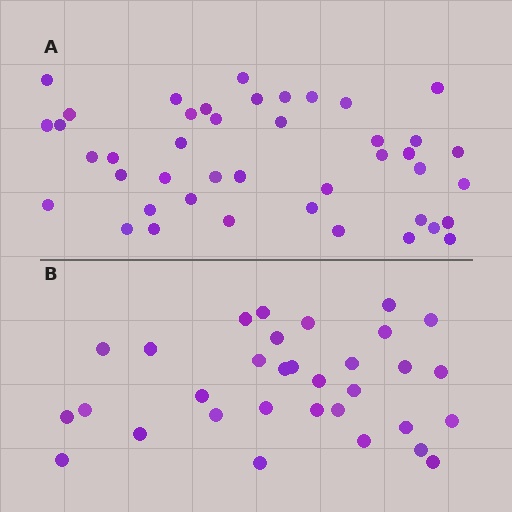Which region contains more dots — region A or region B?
Region A (the top region) has more dots.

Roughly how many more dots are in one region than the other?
Region A has roughly 12 or so more dots than region B.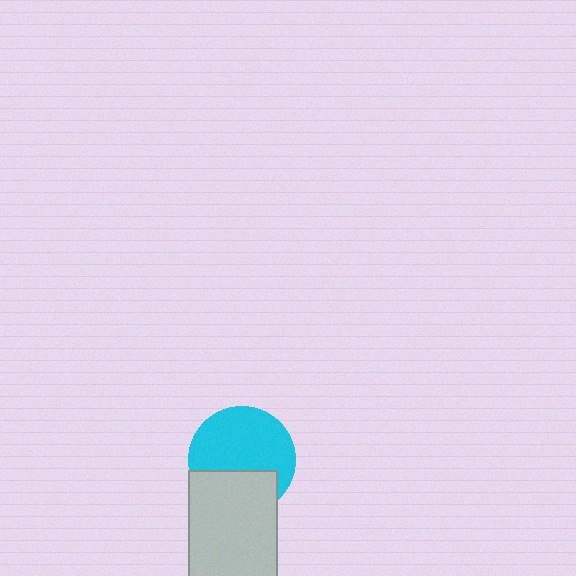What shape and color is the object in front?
The object in front is a light gray rectangle.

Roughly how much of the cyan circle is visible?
About half of it is visible (roughly 65%).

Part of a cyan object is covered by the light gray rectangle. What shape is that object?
It is a circle.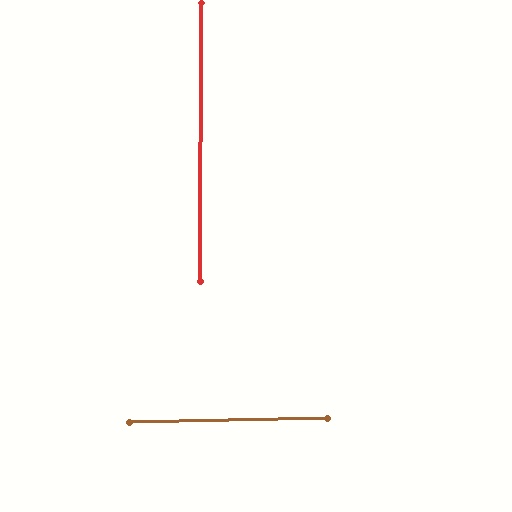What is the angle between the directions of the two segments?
Approximately 89 degrees.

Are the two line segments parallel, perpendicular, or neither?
Perpendicular — they meet at approximately 89°.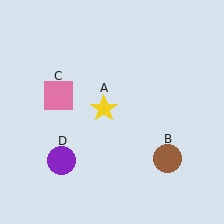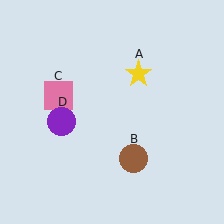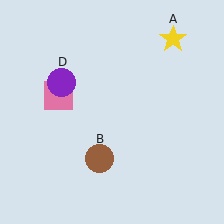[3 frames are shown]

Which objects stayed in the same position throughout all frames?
Pink square (object C) remained stationary.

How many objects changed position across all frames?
3 objects changed position: yellow star (object A), brown circle (object B), purple circle (object D).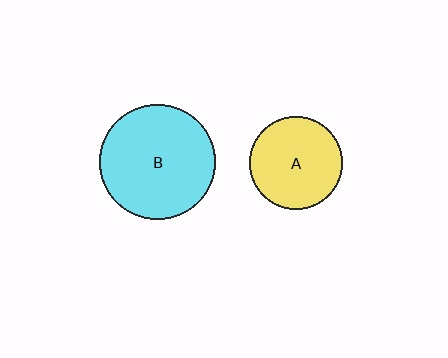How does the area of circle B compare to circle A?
Approximately 1.5 times.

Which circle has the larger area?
Circle B (cyan).